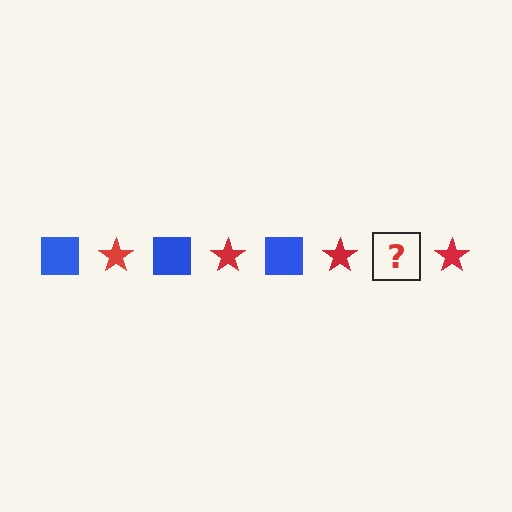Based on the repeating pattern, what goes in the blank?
The blank should be a blue square.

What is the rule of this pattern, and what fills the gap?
The rule is that the pattern alternates between blue square and red star. The gap should be filled with a blue square.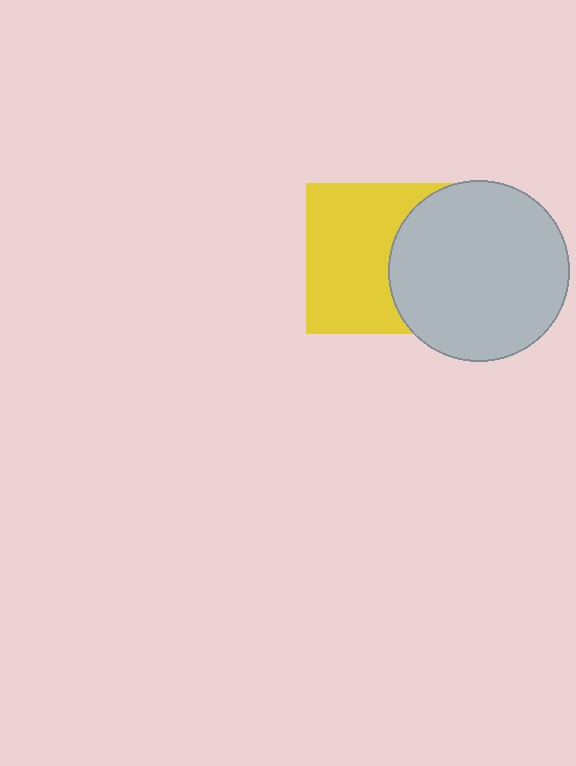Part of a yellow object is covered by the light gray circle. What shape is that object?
It is a square.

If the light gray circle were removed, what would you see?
You would see the complete yellow square.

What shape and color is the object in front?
The object in front is a light gray circle.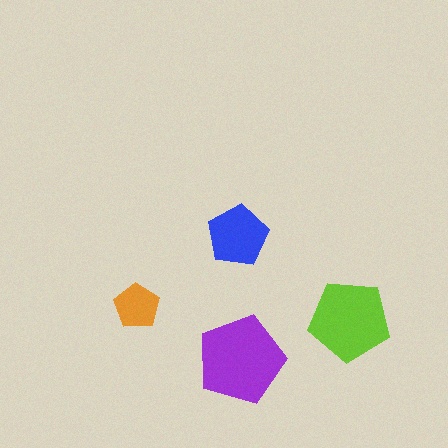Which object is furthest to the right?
The lime pentagon is rightmost.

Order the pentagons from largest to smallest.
the purple one, the lime one, the blue one, the orange one.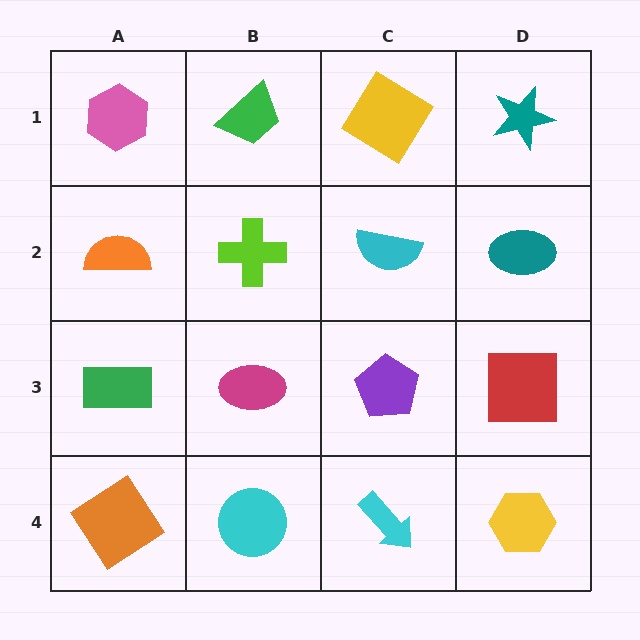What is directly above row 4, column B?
A magenta ellipse.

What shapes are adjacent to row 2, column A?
A pink hexagon (row 1, column A), a green rectangle (row 3, column A), a lime cross (row 2, column B).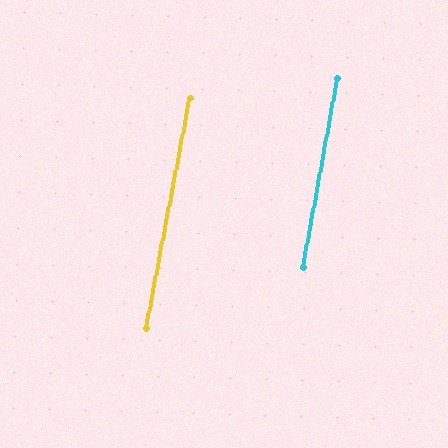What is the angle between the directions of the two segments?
Approximately 1 degree.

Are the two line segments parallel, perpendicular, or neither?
Parallel — their directions differ by only 0.7°.